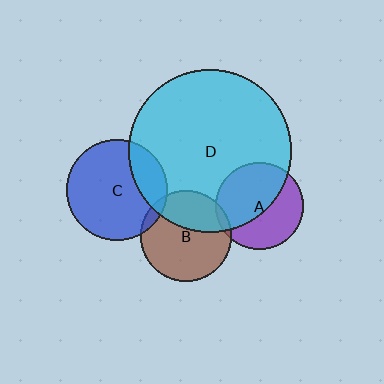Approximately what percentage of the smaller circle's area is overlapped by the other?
Approximately 20%.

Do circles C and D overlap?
Yes.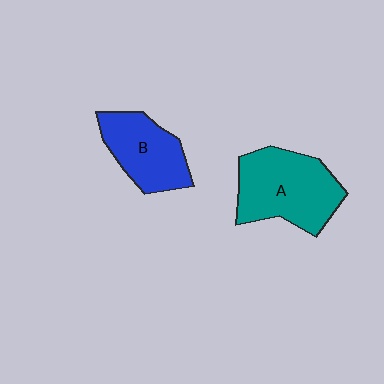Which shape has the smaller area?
Shape B (blue).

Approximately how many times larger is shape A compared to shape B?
Approximately 1.4 times.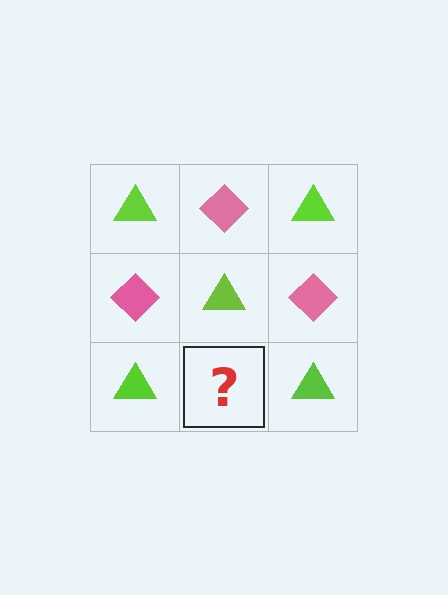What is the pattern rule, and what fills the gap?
The rule is that it alternates lime triangle and pink diamond in a checkerboard pattern. The gap should be filled with a pink diamond.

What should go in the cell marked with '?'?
The missing cell should contain a pink diamond.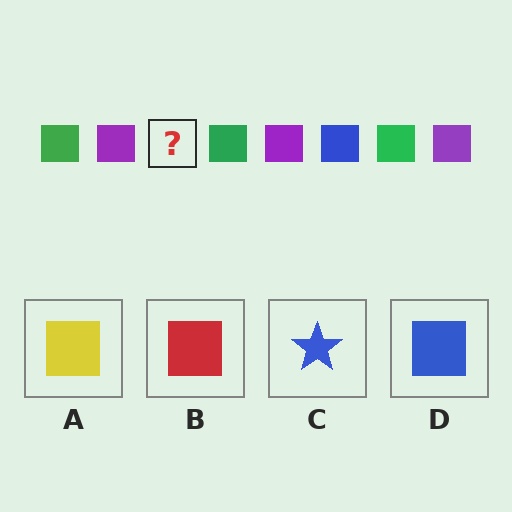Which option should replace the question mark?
Option D.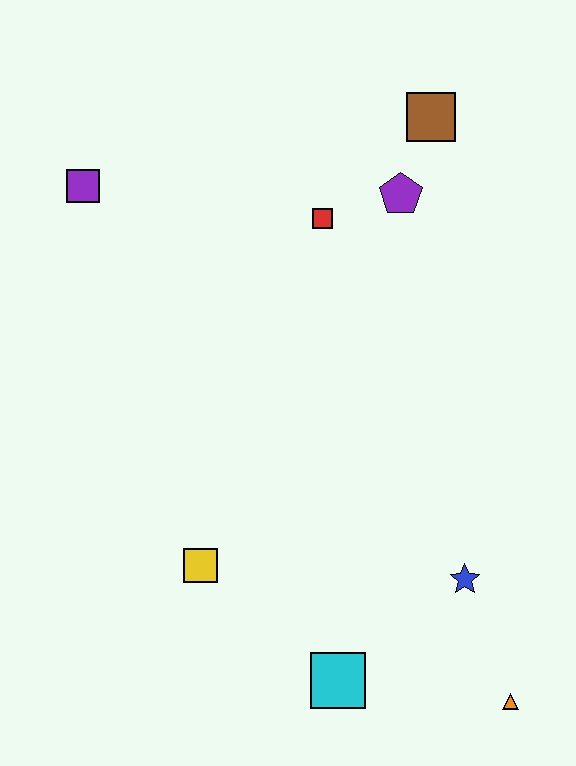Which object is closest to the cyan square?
The blue star is closest to the cyan square.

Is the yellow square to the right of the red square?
No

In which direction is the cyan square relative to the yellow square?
The cyan square is to the right of the yellow square.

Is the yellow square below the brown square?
Yes